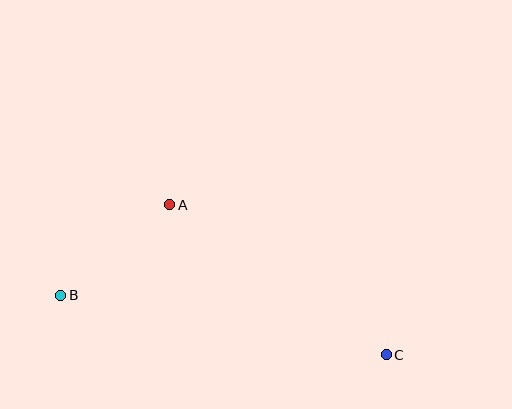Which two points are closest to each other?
Points A and B are closest to each other.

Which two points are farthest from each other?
Points B and C are farthest from each other.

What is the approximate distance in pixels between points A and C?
The distance between A and C is approximately 263 pixels.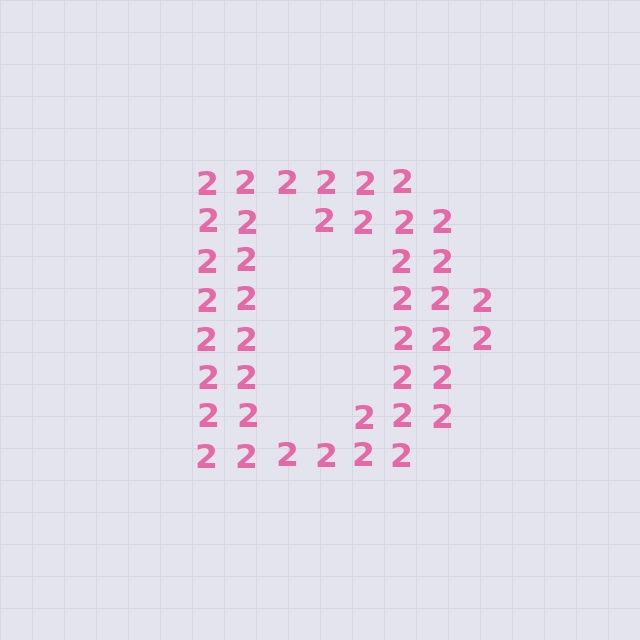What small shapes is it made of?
It is made of small digit 2's.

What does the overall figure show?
The overall figure shows the letter D.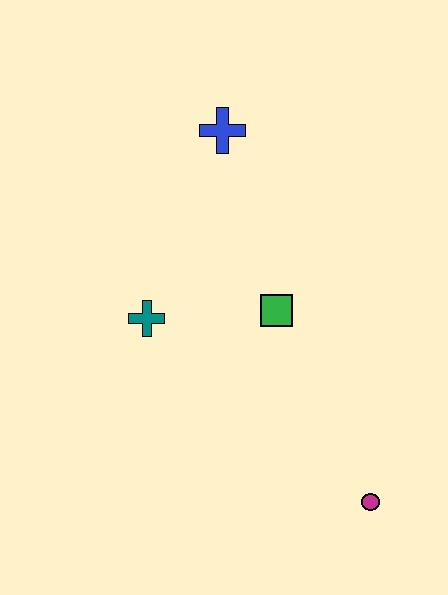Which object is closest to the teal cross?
The green square is closest to the teal cross.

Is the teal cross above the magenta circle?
Yes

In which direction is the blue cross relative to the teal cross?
The blue cross is above the teal cross.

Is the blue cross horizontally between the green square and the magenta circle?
No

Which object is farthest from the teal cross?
The magenta circle is farthest from the teal cross.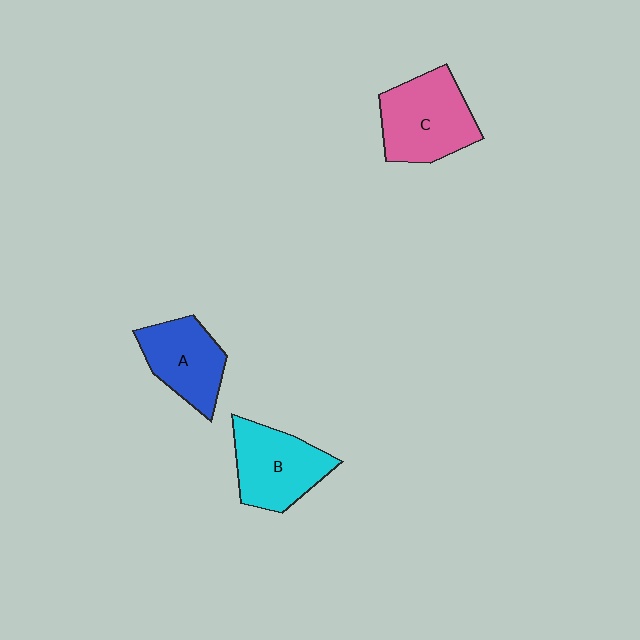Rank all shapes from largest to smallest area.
From largest to smallest: C (pink), B (cyan), A (blue).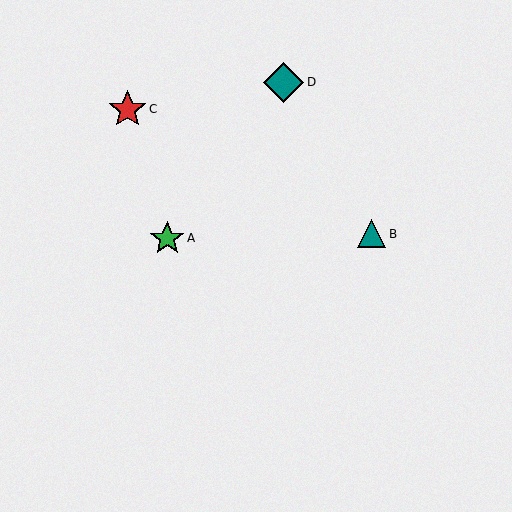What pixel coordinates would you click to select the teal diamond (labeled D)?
Click at (284, 82) to select the teal diamond D.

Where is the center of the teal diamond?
The center of the teal diamond is at (284, 82).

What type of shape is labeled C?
Shape C is a red star.